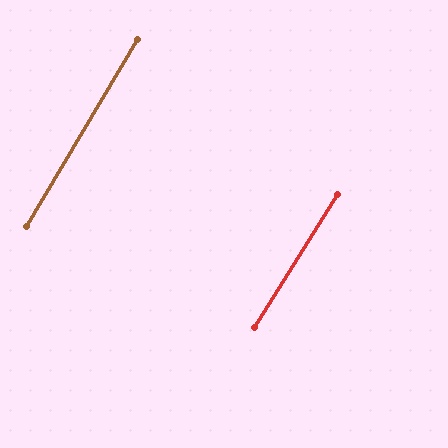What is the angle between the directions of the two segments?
Approximately 1 degree.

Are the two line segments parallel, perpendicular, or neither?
Parallel — their directions differ by only 1.4°.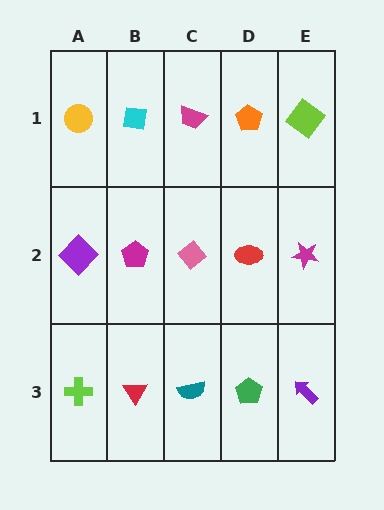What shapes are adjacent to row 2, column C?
A magenta trapezoid (row 1, column C), a teal semicircle (row 3, column C), a magenta pentagon (row 2, column B), a red ellipse (row 2, column D).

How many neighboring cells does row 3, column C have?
3.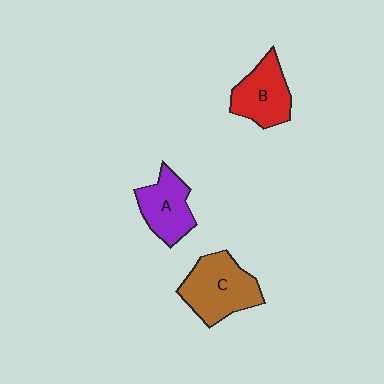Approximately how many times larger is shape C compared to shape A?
Approximately 1.3 times.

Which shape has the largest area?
Shape C (brown).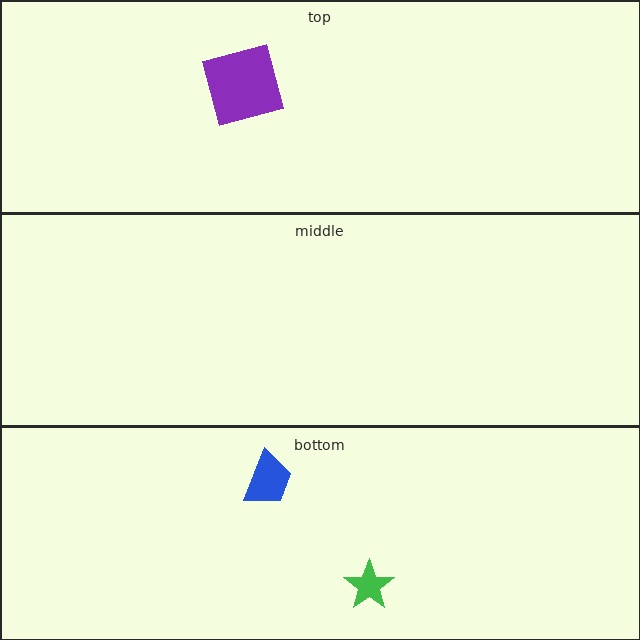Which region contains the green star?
The bottom region.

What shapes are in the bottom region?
The green star, the blue trapezoid.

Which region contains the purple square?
The top region.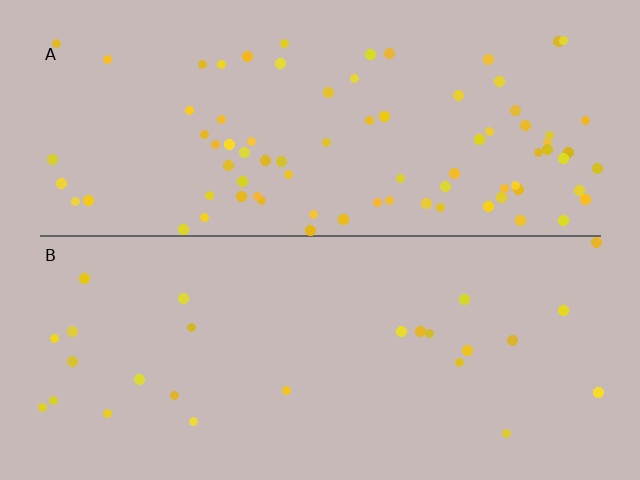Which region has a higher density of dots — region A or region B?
A (the top).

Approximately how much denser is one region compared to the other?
Approximately 3.1× — region A over region B.